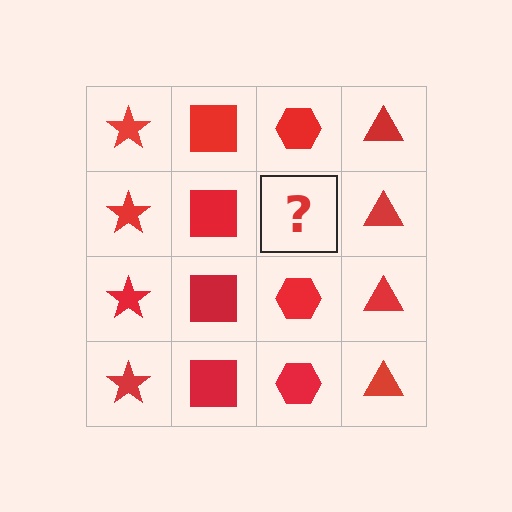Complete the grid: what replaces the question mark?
The question mark should be replaced with a red hexagon.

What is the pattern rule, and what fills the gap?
The rule is that each column has a consistent shape. The gap should be filled with a red hexagon.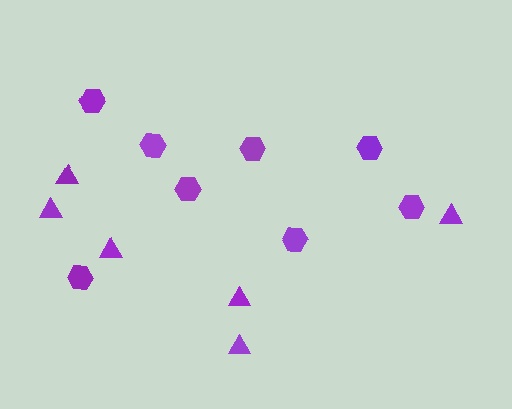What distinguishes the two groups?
There are 2 groups: one group of triangles (6) and one group of hexagons (8).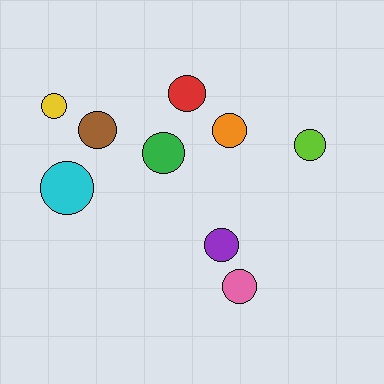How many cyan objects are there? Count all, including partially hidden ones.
There is 1 cyan object.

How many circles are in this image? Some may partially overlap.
There are 9 circles.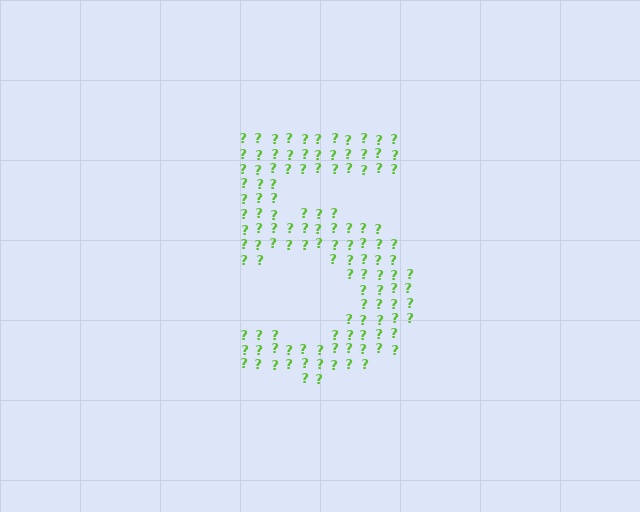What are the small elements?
The small elements are question marks.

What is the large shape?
The large shape is the digit 5.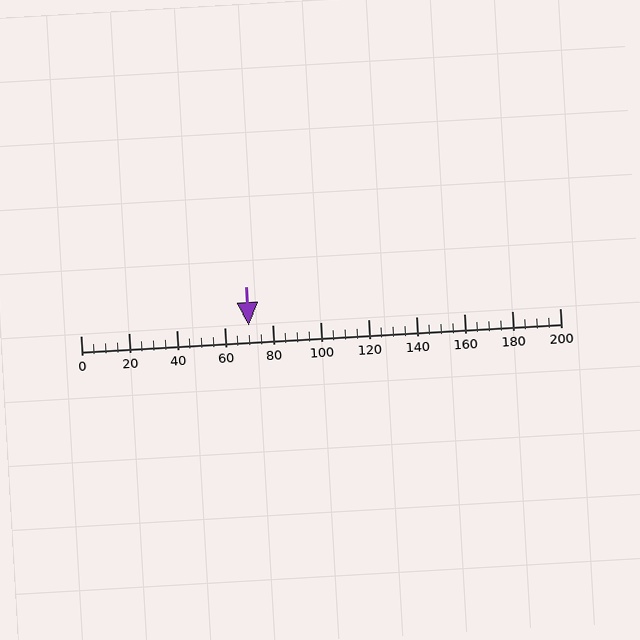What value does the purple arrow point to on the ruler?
The purple arrow points to approximately 70.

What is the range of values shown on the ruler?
The ruler shows values from 0 to 200.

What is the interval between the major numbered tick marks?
The major tick marks are spaced 20 units apart.